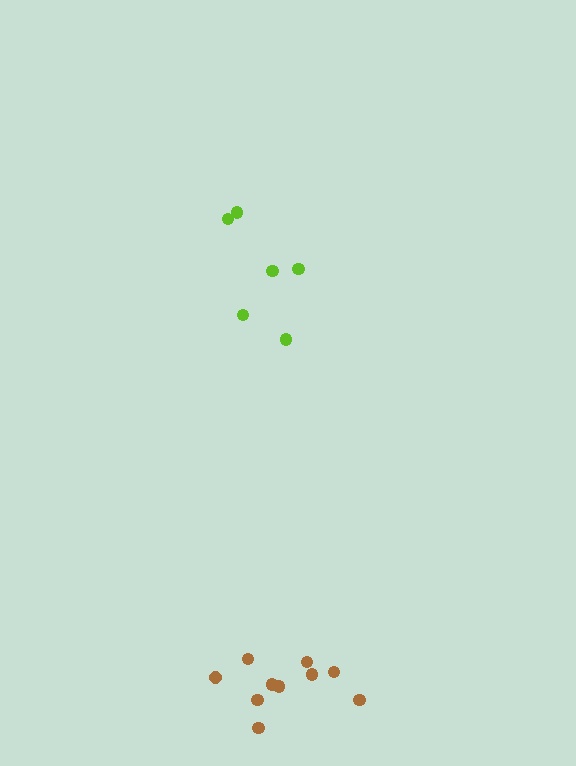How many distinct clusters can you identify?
There are 2 distinct clusters.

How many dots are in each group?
Group 1: 6 dots, Group 2: 10 dots (16 total).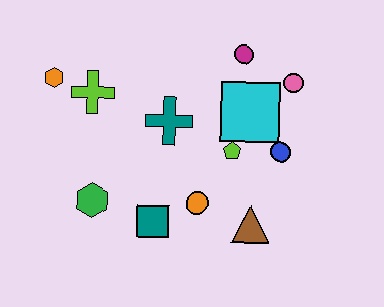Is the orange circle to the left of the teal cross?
No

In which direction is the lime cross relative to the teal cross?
The lime cross is to the left of the teal cross.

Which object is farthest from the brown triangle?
The orange hexagon is farthest from the brown triangle.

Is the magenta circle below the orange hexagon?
No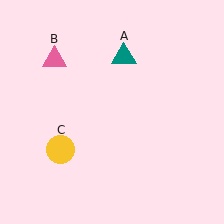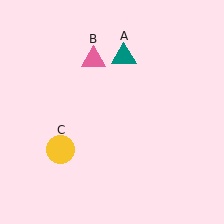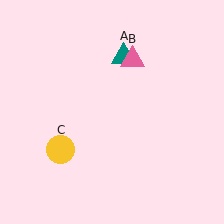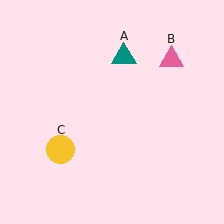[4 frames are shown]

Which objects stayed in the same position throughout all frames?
Teal triangle (object A) and yellow circle (object C) remained stationary.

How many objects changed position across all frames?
1 object changed position: pink triangle (object B).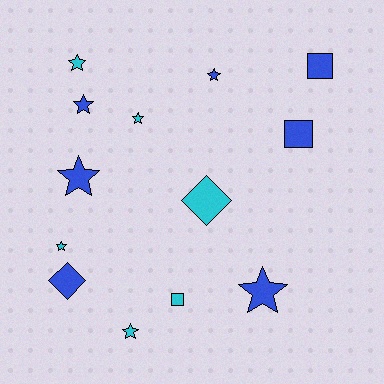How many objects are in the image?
There are 13 objects.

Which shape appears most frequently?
Star, with 8 objects.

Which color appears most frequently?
Blue, with 7 objects.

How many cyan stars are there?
There are 4 cyan stars.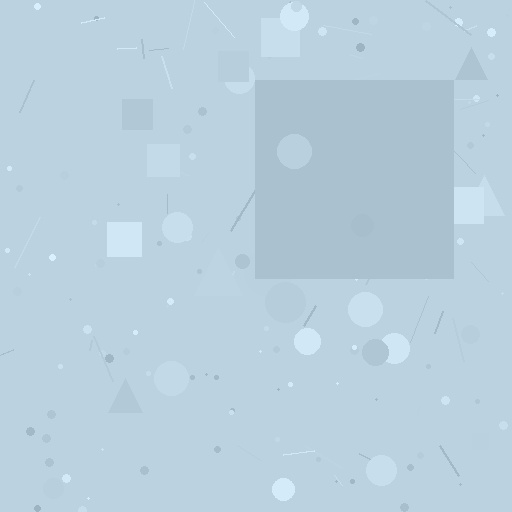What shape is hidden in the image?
A square is hidden in the image.